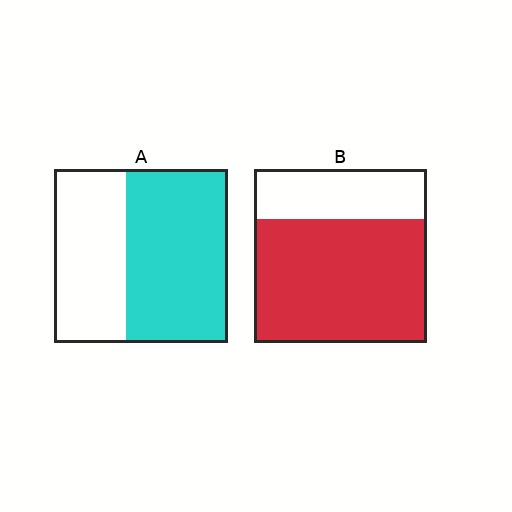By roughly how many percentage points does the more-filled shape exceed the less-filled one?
By roughly 15 percentage points (B over A).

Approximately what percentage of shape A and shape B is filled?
A is approximately 60% and B is approximately 70%.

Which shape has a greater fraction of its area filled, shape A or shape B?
Shape B.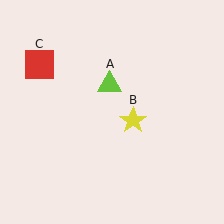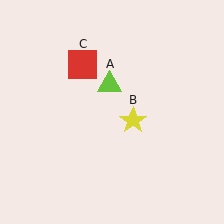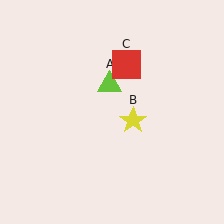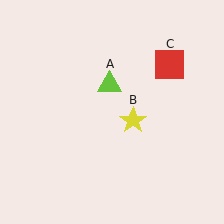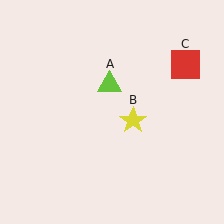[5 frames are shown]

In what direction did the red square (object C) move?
The red square (object C) moved right.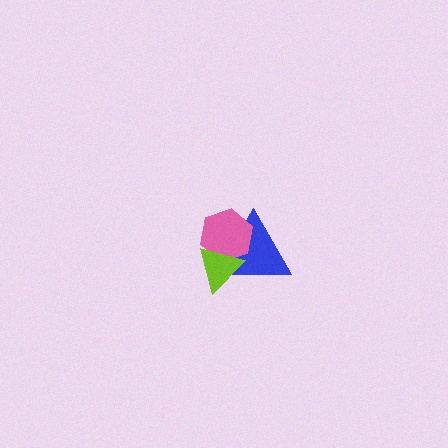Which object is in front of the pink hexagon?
The lime triangle is in front of the pink hexagon.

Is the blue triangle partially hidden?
Yes, it is partially covered by another shape.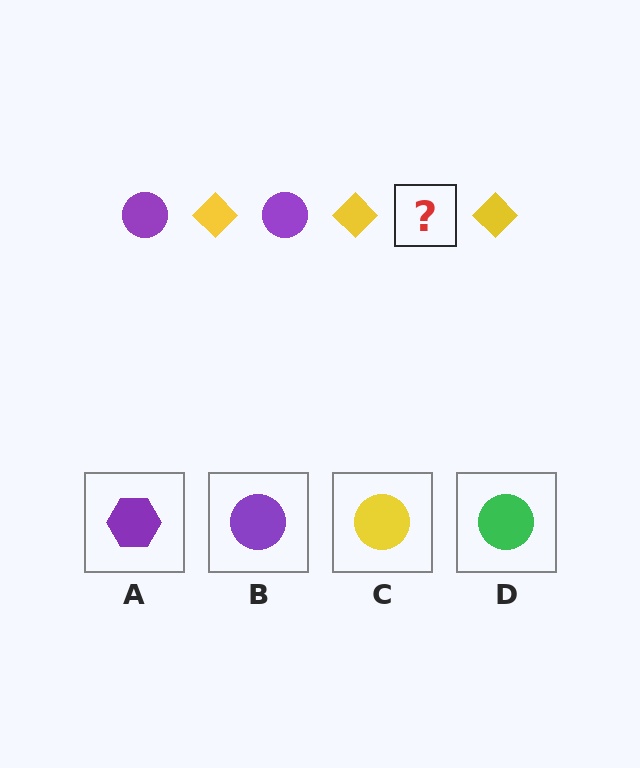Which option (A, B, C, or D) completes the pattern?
B.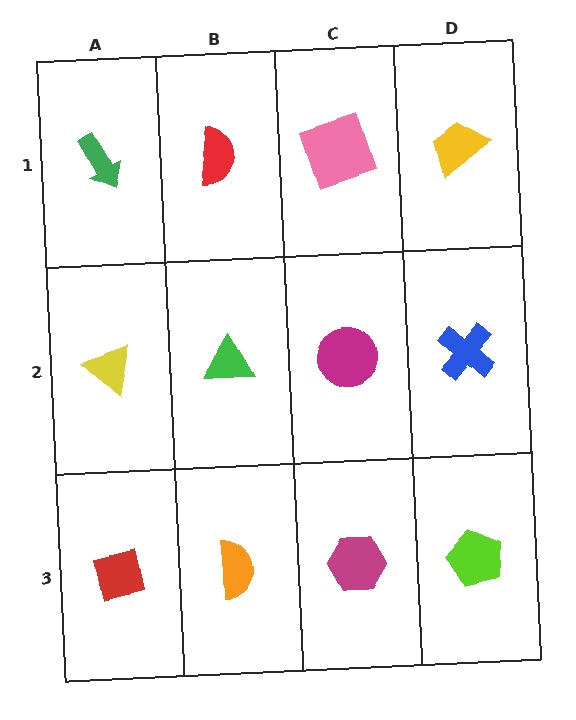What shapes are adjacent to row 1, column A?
A yellow triangle (row 2, column A), a red semicircle (row 1, column B).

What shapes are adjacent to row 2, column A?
A green arrow (row 1, column A), a red square (row 3, column A), a green triangle (row 2, column B).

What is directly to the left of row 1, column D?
A pink square.